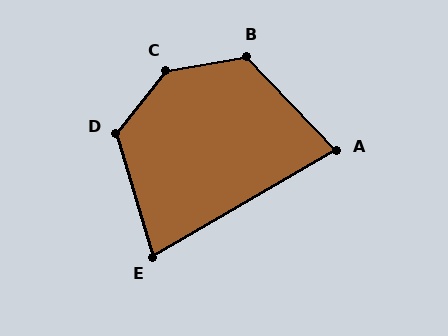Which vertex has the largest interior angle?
C, at approximately 138 degrees.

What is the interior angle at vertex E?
Approximately 77 degrees (acute).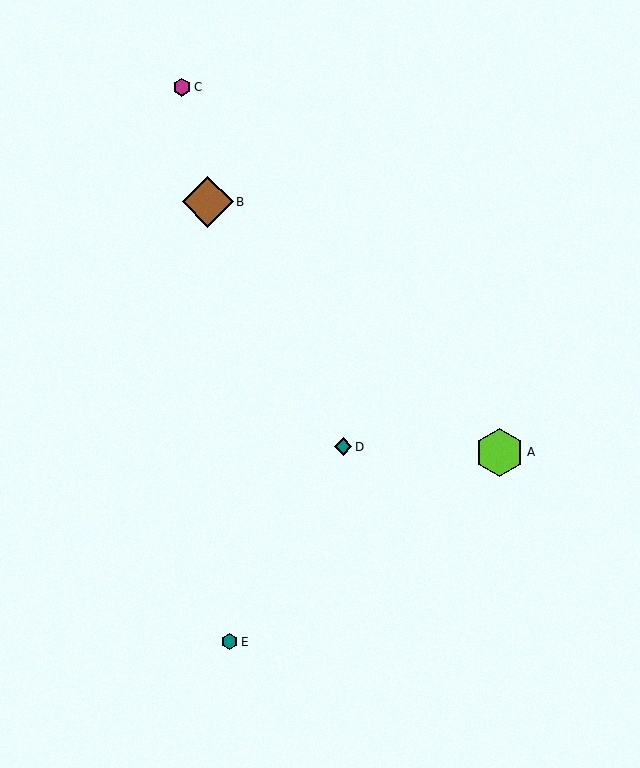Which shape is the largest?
The brown diamond (labeled B) is the largest.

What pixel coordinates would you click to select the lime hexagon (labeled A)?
Click at (499, 452) to select the lime hexagon A.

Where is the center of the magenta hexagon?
The center of the magenta hexagon is at (182, 87).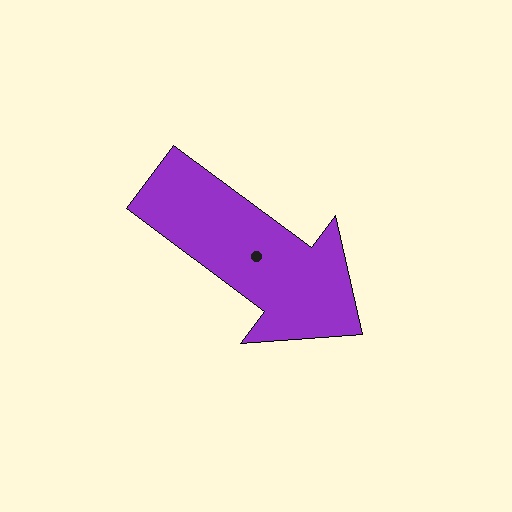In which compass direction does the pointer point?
Southeast.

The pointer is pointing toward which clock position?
Roughly 4 o'clock.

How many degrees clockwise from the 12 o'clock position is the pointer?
Approximately 127 degrees.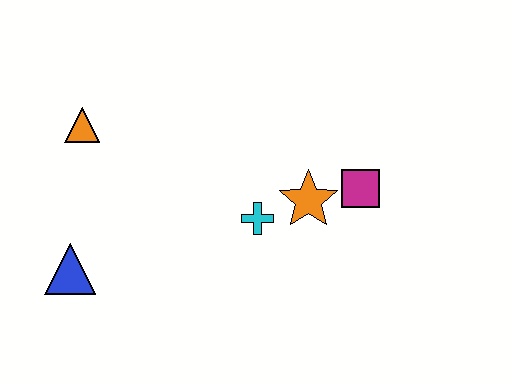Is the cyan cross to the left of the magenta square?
Yes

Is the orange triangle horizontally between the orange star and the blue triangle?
Yes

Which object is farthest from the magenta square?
The blue triangle is farthest from the magenta square.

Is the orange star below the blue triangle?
No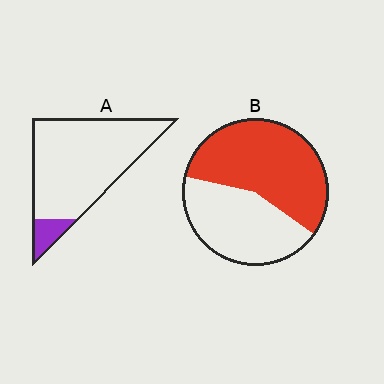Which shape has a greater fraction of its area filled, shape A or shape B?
Shape B.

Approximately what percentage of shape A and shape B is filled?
A is approximately 10% and B is approximately 55%.